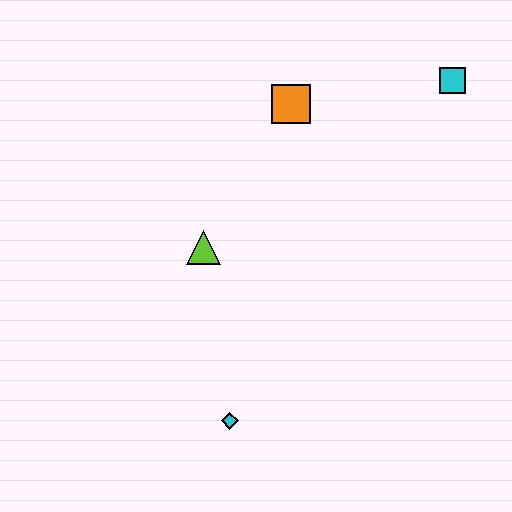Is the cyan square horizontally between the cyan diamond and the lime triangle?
No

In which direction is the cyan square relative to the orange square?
The cyan square is to the right of the orange square.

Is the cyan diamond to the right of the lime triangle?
Yes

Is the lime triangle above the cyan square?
No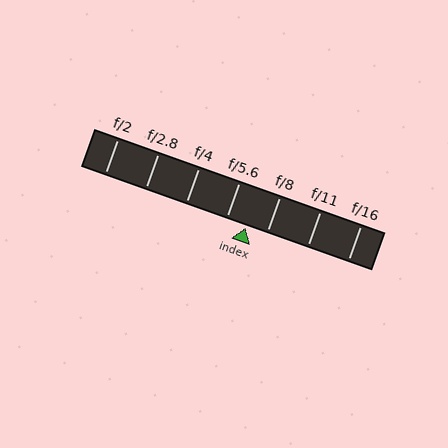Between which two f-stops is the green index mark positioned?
The index mark is between f/5.6 and f/8.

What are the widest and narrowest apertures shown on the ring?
The widest aperture shown is f/2 and the narrowest is f/16.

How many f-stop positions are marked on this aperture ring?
There are 7 f-stop positions marked.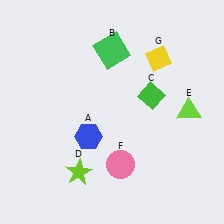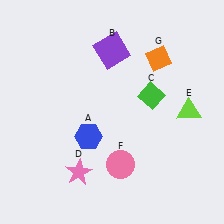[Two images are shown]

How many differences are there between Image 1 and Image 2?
There are 3 differences between the two images.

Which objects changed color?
B changed from green to purple. D changed from lime to pink. G changed from yellow to orange.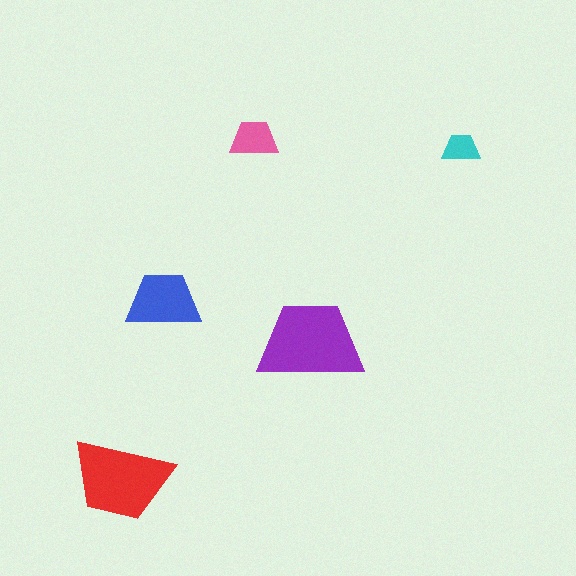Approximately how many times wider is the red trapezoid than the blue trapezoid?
About 1.5 times wider.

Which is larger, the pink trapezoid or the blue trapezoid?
The blue one.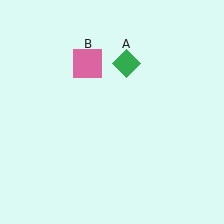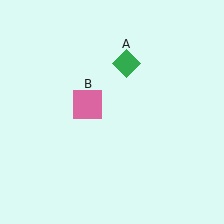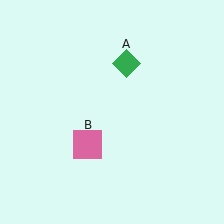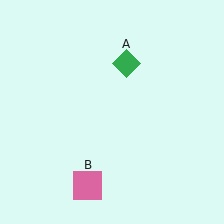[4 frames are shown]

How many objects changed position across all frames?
1 object changed position: pink square (object B).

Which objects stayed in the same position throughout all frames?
Green diamond (object A) remained stationary.